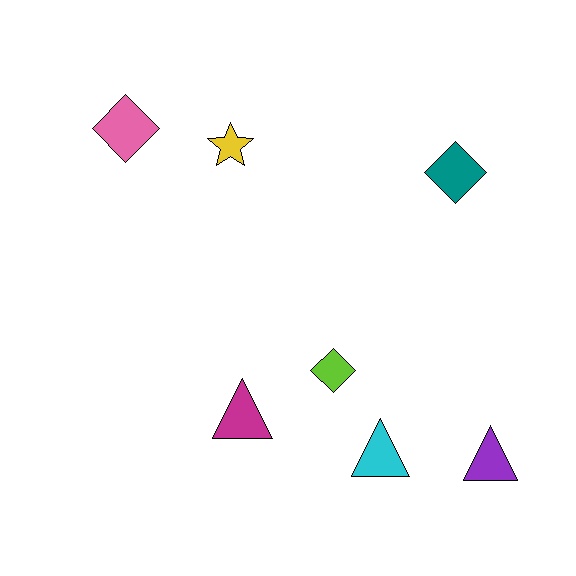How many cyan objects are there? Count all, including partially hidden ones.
There is 1 cyan object.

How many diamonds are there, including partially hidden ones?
There are 3 diamonds.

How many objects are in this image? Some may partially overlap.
There are 7 objects.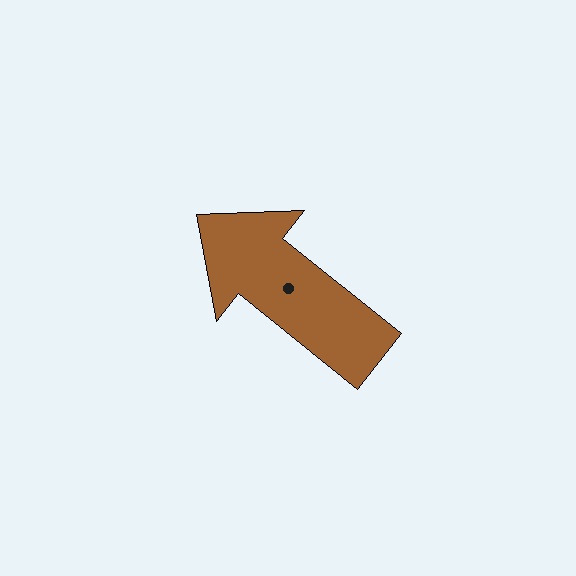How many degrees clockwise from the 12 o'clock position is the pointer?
Approximately 309 degrees.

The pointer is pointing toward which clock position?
Roughly 10 o'clock.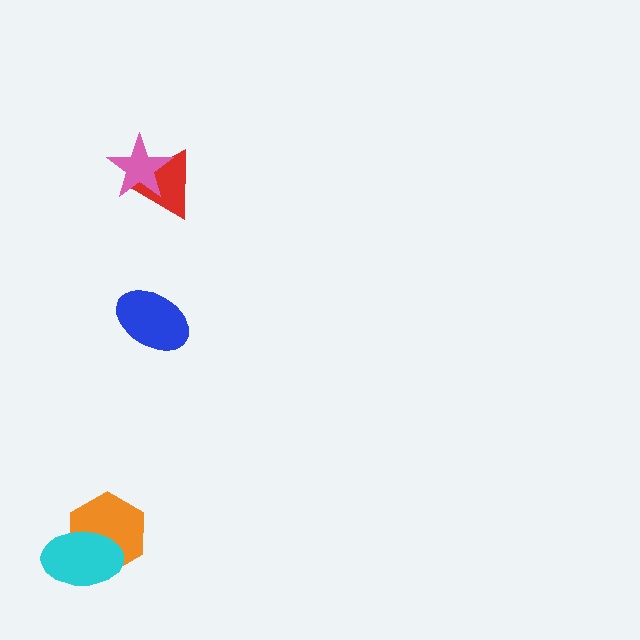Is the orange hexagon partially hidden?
Yes, it is partially covered by another shape.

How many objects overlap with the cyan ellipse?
1 object overlaps with the cyan ellipse.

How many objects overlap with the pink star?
1 object overlaps with the pink star.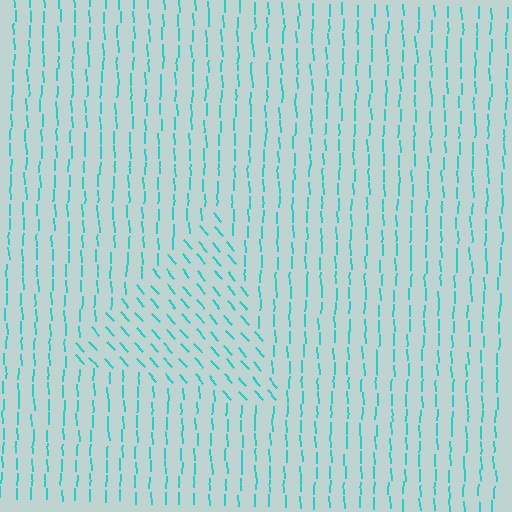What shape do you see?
I see a triangle.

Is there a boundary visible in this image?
Yes, there is a texture boundary formed by a change in line orientation.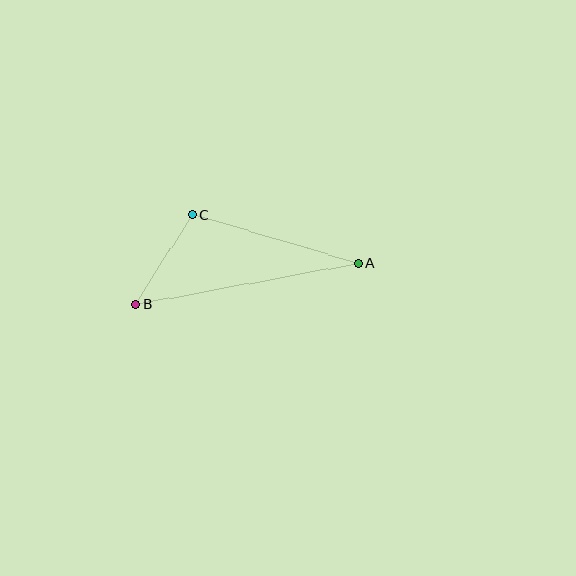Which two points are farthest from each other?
Points A and B are farthest from each other.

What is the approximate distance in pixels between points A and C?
The distance between A and C is approximately 173 pixels.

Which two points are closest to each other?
Points B and C are closest to each other.